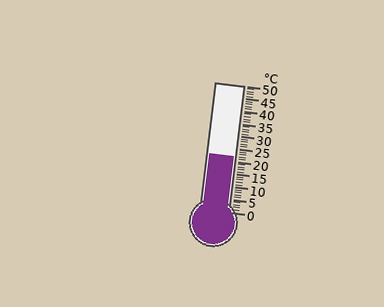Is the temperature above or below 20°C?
The temperature is above 20°C.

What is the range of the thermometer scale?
The thermometer scale ranges from 0°C to 50°C.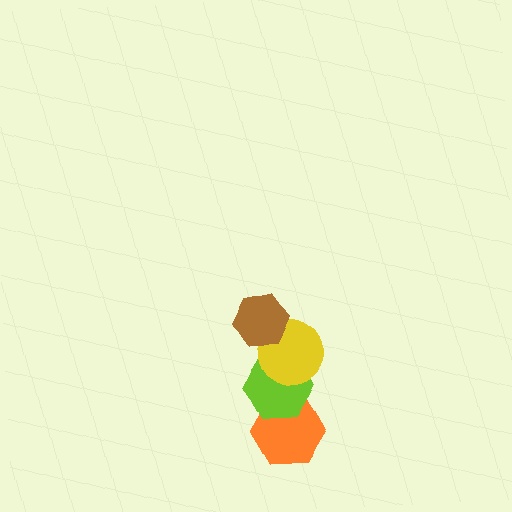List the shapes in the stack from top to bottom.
From top to bottom: the brown hexagon, the yellow circle, the lime hexagon, the orange hexagon.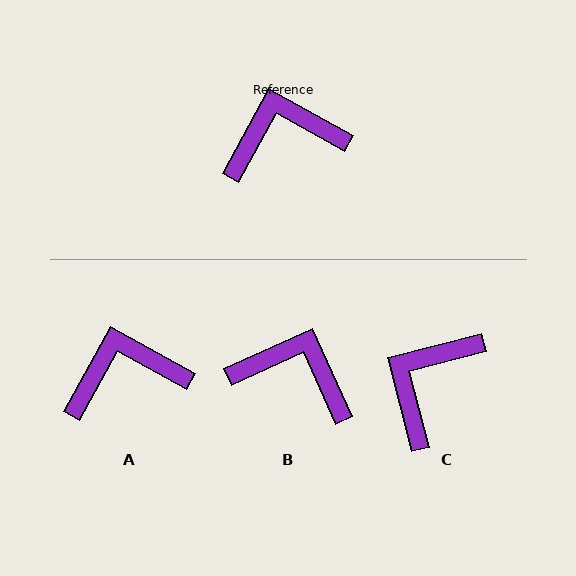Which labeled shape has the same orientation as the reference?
A.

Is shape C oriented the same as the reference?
No, it is off by about 43 degrees.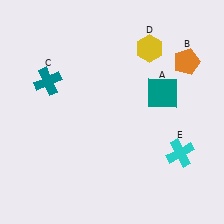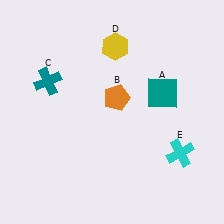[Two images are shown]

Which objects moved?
The objects that moved are: the orange pentagon (B), the yellow hexagon (D).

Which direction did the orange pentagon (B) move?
The orange pentagon (B) moved left.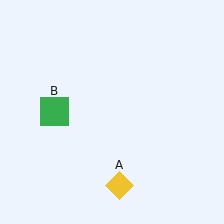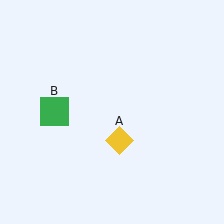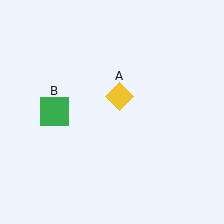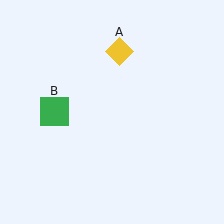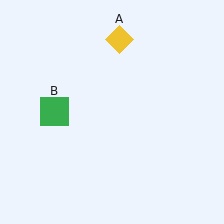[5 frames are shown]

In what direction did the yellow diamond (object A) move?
The yellow diamond (object A) moved up.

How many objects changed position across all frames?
1 object changed position: yellow diamond (object A).